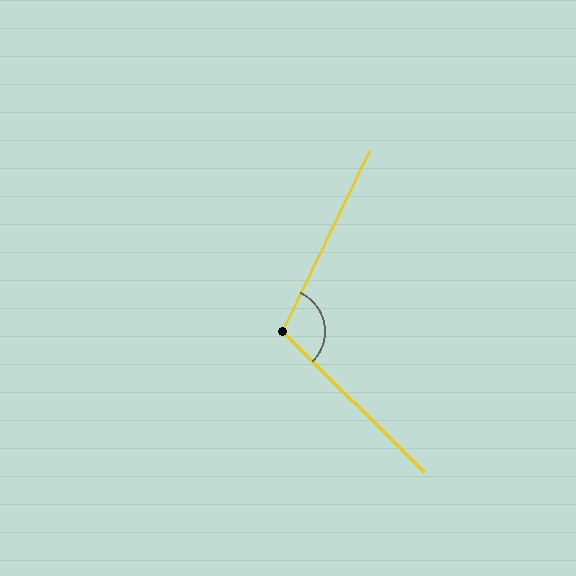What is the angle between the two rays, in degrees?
Approximately 109 degrees.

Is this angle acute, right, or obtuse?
It is obtuse.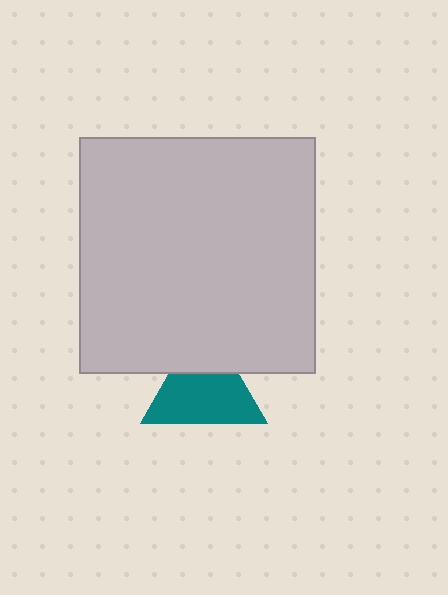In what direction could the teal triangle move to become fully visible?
The teal triangle could move down. That would shift it out from behind the light gray square entirely.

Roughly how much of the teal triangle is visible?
Most of it is visible (roughly 70%).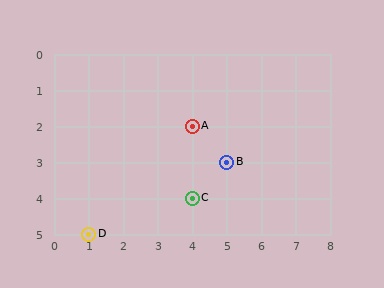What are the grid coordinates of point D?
Point D is at grid coordinates (1, 5).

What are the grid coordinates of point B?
Point B is at grid coordinates (5, 3).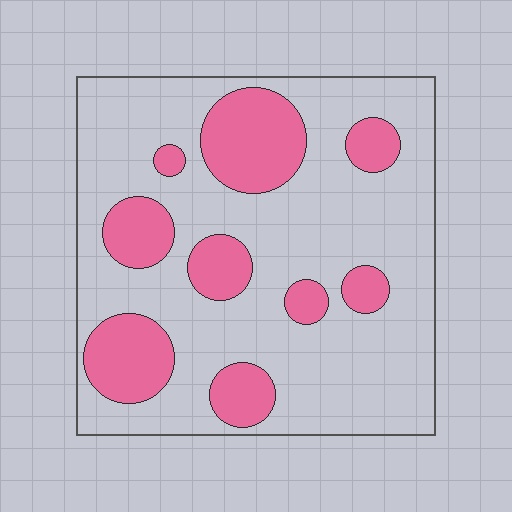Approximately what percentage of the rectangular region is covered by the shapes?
Approximately 25%.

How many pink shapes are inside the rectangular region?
9.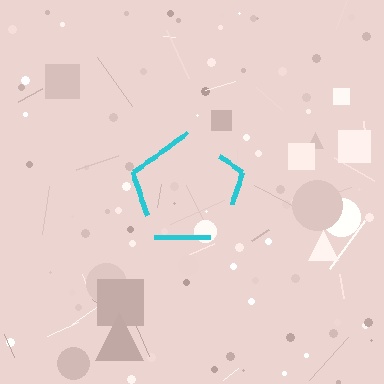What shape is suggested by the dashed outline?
The dashed outline suggests a pentagon.